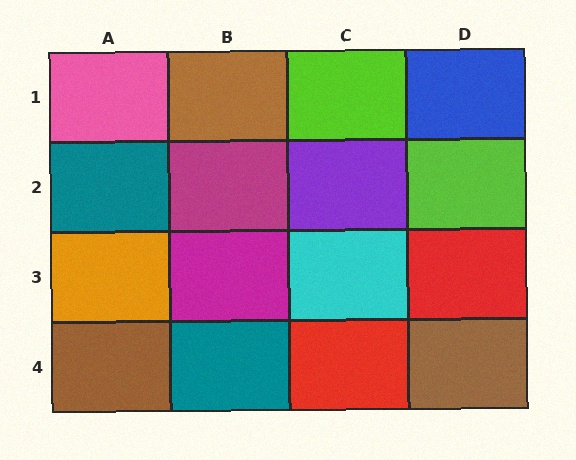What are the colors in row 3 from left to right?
Orange, magenta, cyan, red.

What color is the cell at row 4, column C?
Red.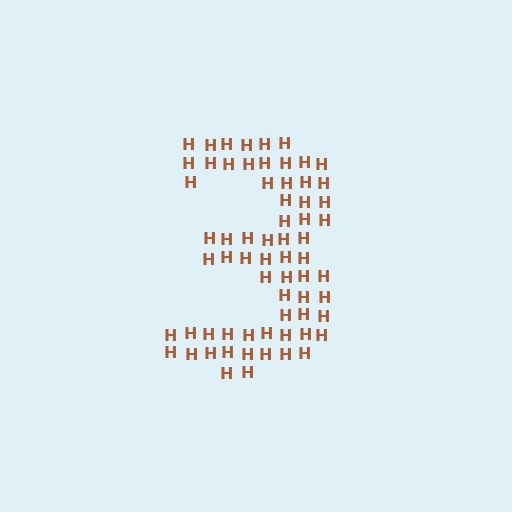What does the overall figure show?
The overall figure shows the digit 3.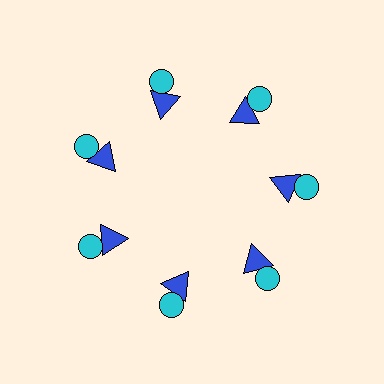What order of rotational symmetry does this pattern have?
This pattern has 7-fold rotational symmetry.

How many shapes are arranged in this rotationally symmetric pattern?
There are 14 shapes, arranged in 7 groups of 2.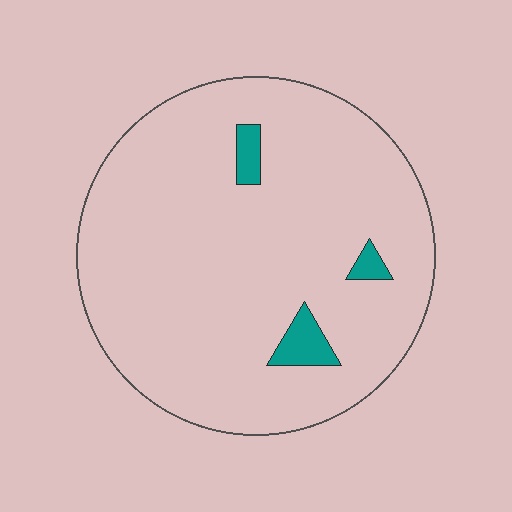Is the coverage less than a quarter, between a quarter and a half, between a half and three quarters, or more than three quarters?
Less than a quarter.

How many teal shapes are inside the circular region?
3.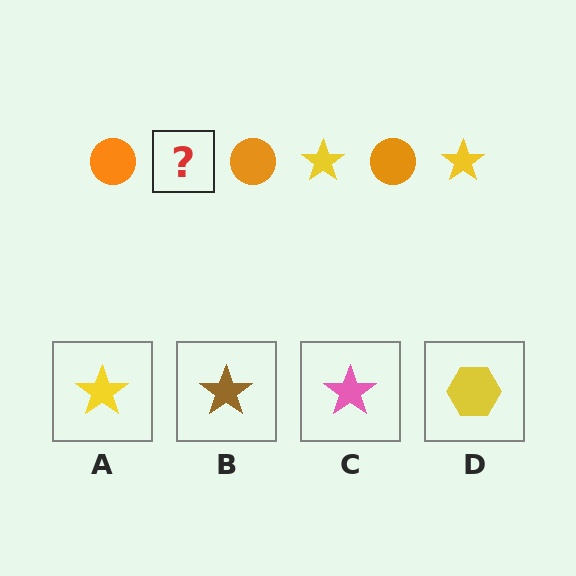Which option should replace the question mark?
Option A.